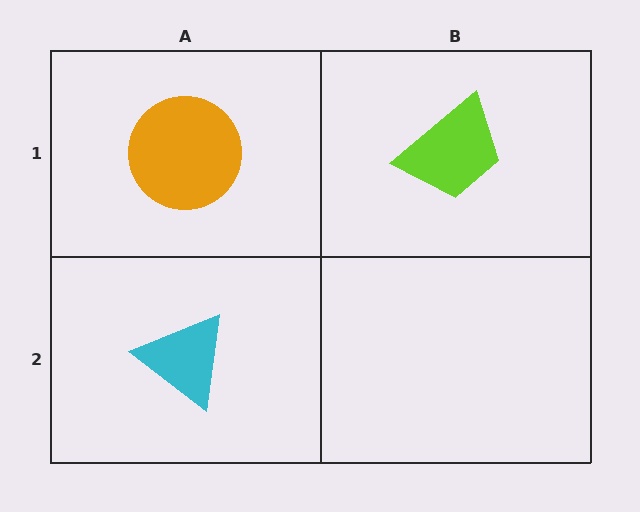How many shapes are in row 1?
2 shapes.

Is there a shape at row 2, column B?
No, that cell is empty.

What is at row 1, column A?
An orange circle.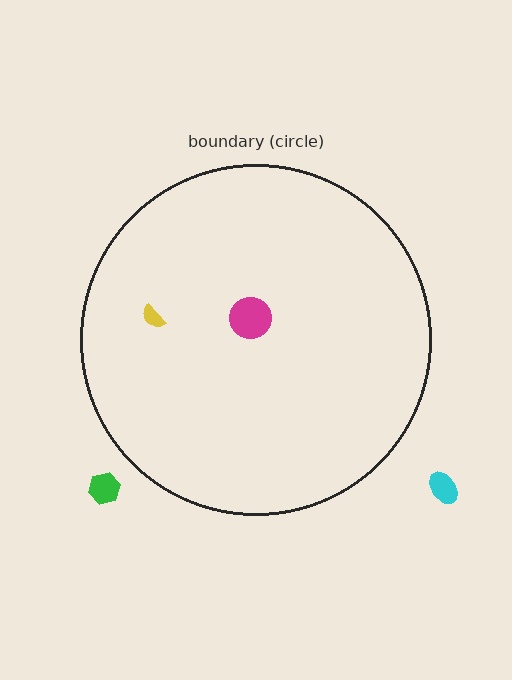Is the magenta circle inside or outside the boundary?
Inside.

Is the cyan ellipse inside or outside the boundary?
Outside.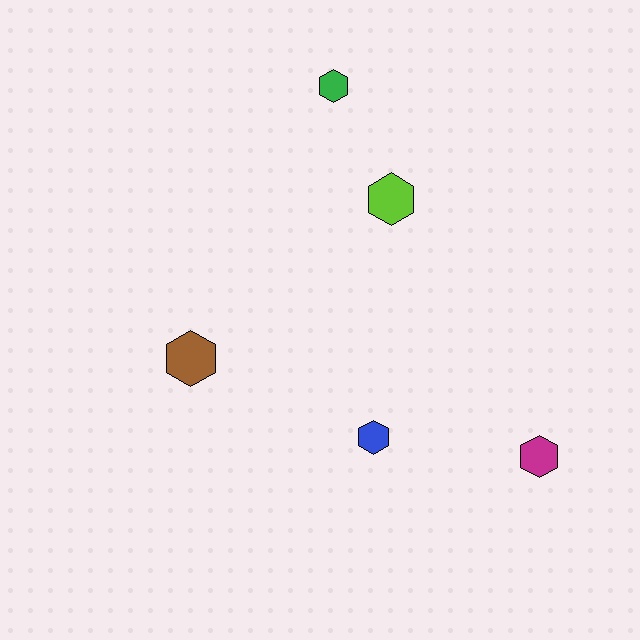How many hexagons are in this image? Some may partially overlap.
There are 5 hexagons.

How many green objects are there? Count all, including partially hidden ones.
There is 1 green object.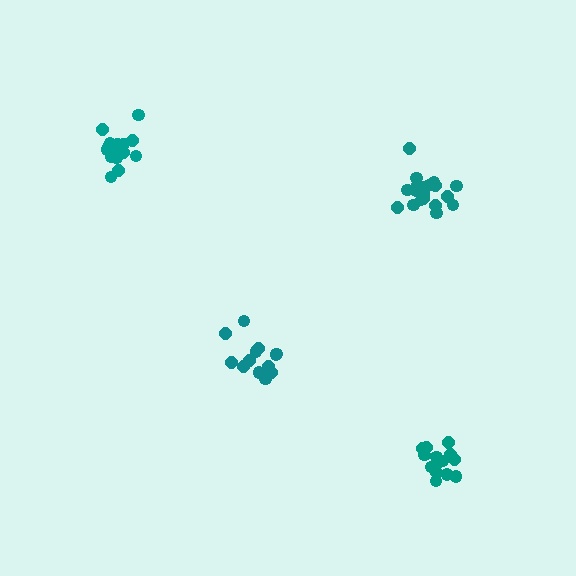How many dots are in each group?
Group 1: 19 dots, Group 2: 14 dots, Group 3: 15 dots, Group 4: 15 dots (63 total).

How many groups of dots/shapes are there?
There are 4 groups.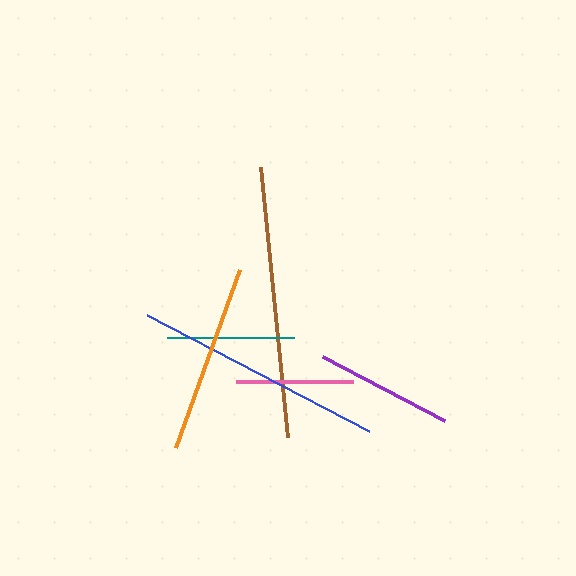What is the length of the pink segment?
The pink segment is approximately 117 pixels long.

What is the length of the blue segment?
The blue segment is approximately 251 pixels long.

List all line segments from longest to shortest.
From longest to shortest: brown, blue, orange, purple, teal, pink.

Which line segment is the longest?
The brown line is the longest at approximately 271 pixels.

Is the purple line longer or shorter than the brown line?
The brown line is longer than the purple line.